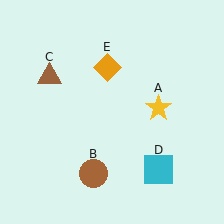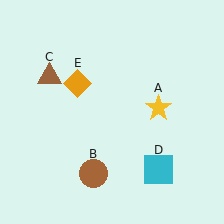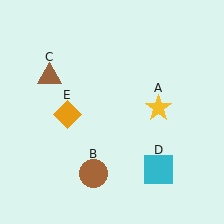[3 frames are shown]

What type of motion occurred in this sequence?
The orange diamond (object E) rotated counterclockwise around the center of the scene.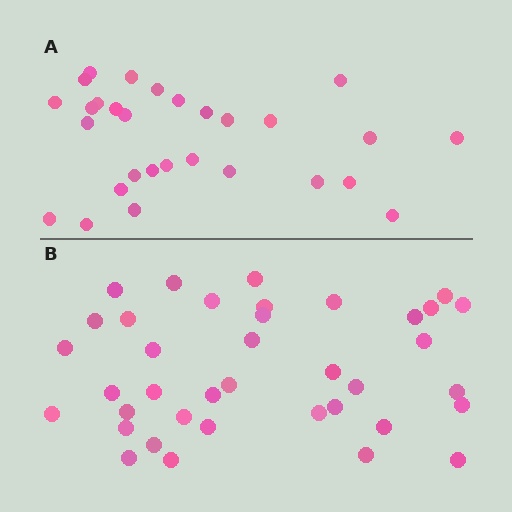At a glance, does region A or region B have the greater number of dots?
Region B (the bottom region) has more dots.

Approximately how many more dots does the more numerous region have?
Region B has roughly 8 or so more dots than region A.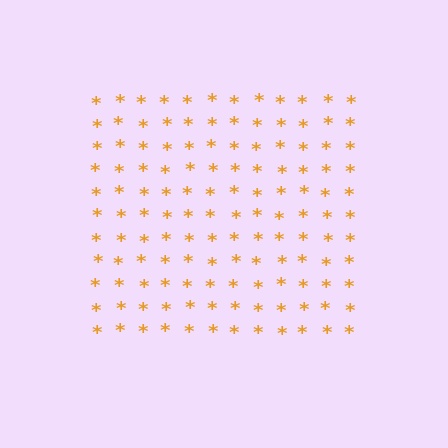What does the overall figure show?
The overall figure shows a square.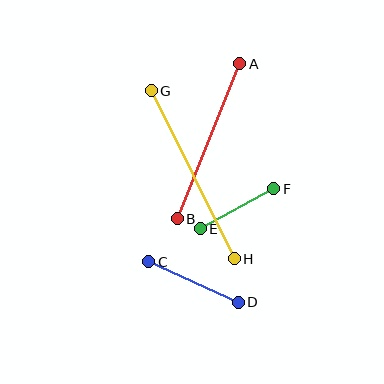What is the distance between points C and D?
The distance is approximately 98 pixels.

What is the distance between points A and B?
The distance is approximately 167 pixels.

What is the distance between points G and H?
The distance is approximately 188 pixels.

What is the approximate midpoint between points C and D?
The midpoint is at approximately (194, 282) pixels.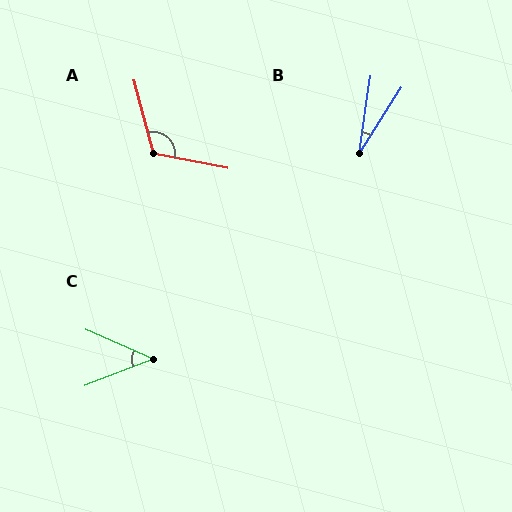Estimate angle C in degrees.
Approximately 44 degrees.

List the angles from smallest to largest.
B (24°), C (44°), A (116°).